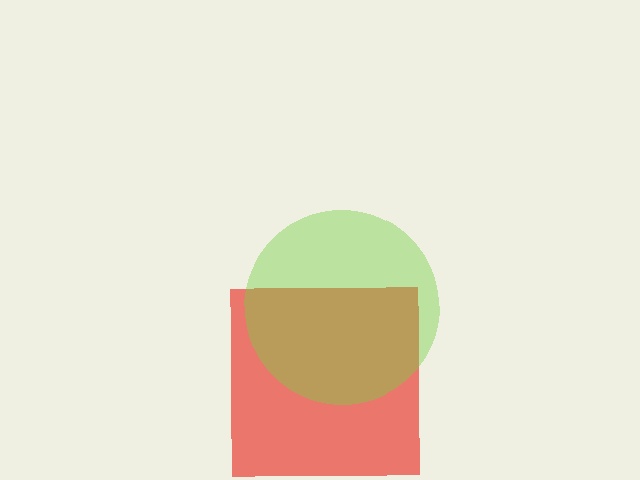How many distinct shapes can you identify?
There are 2 distinct shapes: a red square, a lime circle.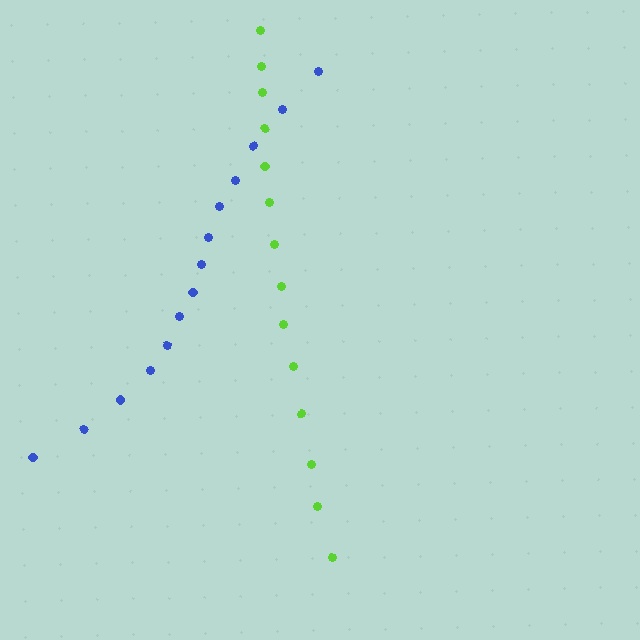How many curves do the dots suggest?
There are 2 distinct paths.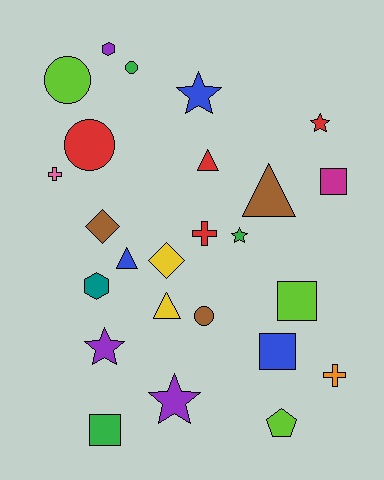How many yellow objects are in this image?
There are 2 yellow objects.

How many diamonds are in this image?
There are 2 diamonds.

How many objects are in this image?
There are 25 objects.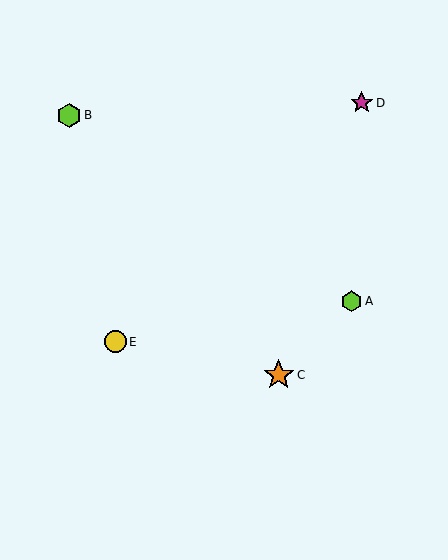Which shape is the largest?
The orange star (labeled C) is the largest.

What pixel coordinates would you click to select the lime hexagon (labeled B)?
Click at (69, 115) to select the lime hexagon B.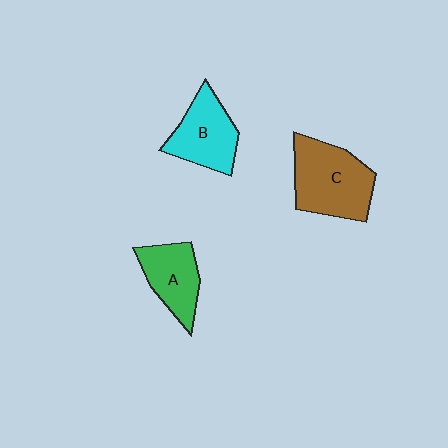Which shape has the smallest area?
Shape A (green).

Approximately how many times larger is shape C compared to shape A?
Approximately 1.5 times.